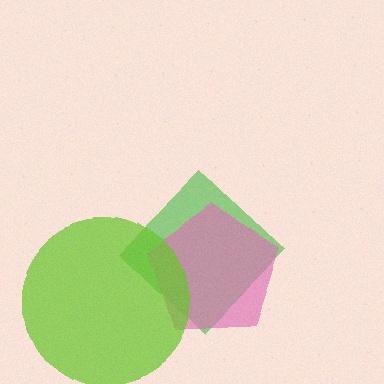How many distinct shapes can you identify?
There are 3 distinct shapes: a green diamond, a pink pentagon, a lime circle.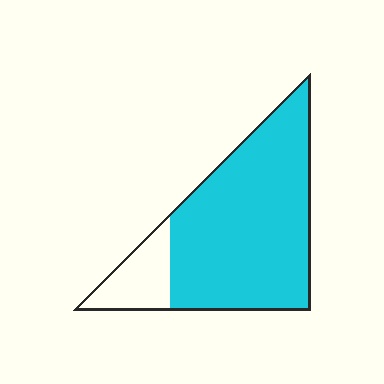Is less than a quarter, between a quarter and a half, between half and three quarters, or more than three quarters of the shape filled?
More than three quarters.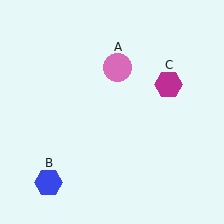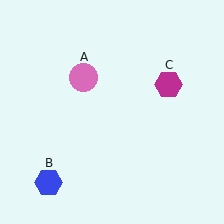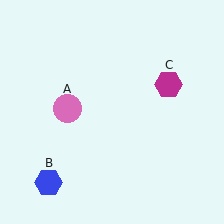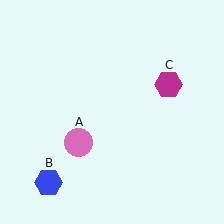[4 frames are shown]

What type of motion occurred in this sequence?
The pink circle (object A) rotated counterclockwise around the center of the scene.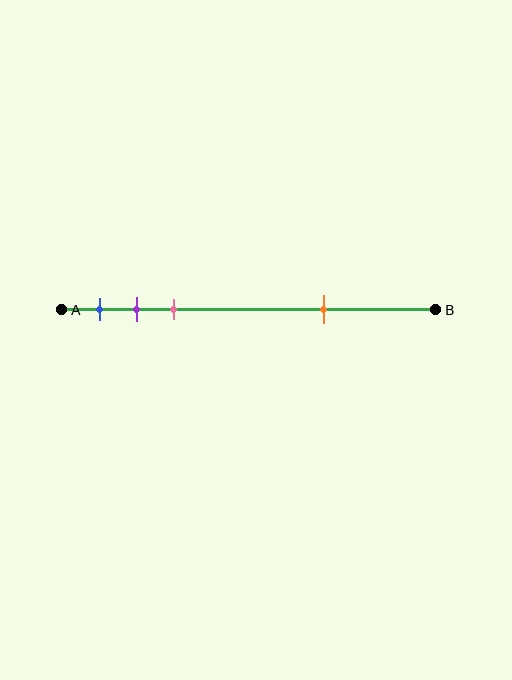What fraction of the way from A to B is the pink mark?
The pink mark is approximately 30% (0.3) of the way from A to B.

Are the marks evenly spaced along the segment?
No, the marks are not evenly spaced.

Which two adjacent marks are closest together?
The purple and pink marks are the closest adjacent pair.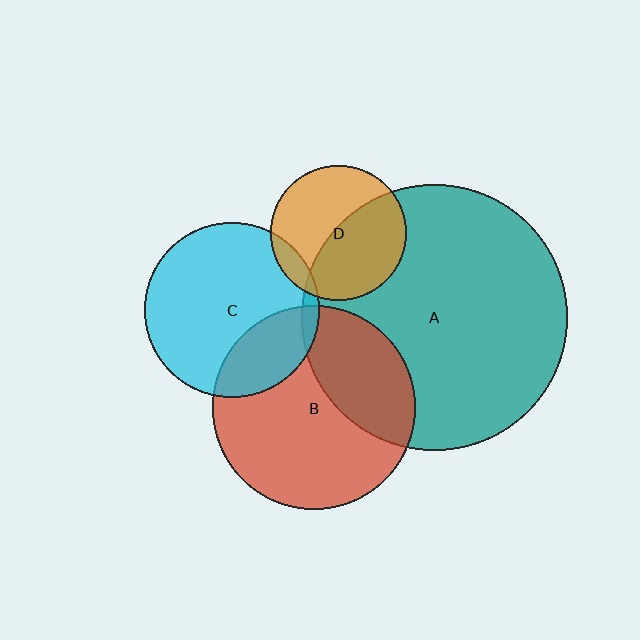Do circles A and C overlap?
Yes.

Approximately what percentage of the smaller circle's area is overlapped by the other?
Approximately 5%.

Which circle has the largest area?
Circle A (teal).